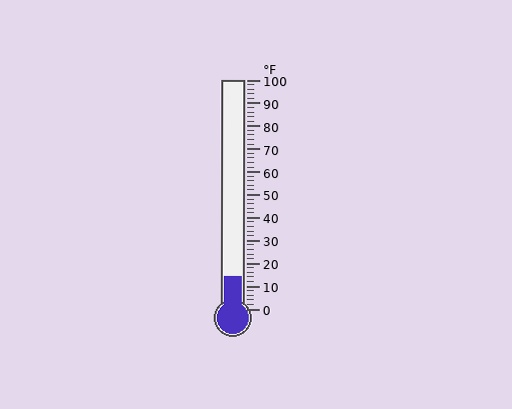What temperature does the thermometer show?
The thermometer shows approximately 14°F.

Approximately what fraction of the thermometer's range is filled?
The thermometer is filled to approximately 15% of its range.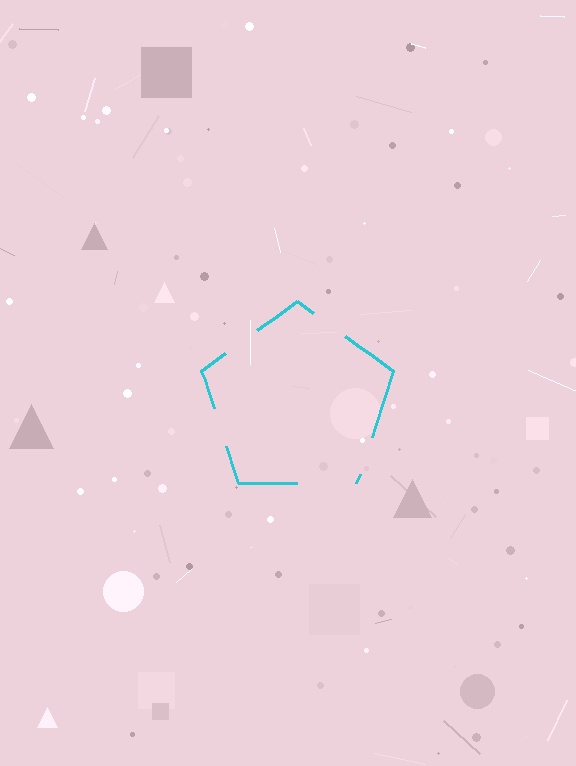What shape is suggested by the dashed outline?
The dashed outline suggests a pentagon.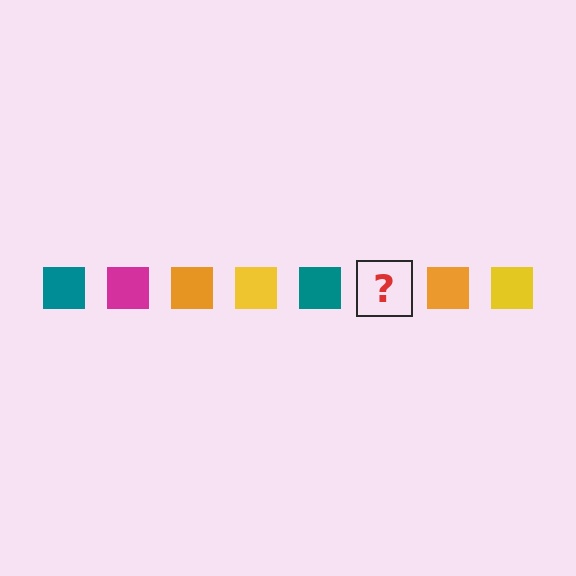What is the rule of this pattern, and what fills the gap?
The rule is that the pattern cycles through teal, magenta, orange, yellow squares. The gap should be filled with a magenta square.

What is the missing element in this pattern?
The missing element is a magenta square.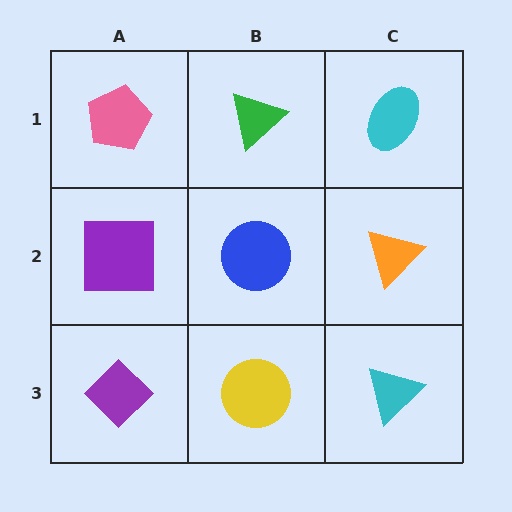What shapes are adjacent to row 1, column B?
A blue circle (row 2, column B), a pink pentagon (row 1, column A), a cyan ellipse (row 1, column C).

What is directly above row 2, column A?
A pink pentagon.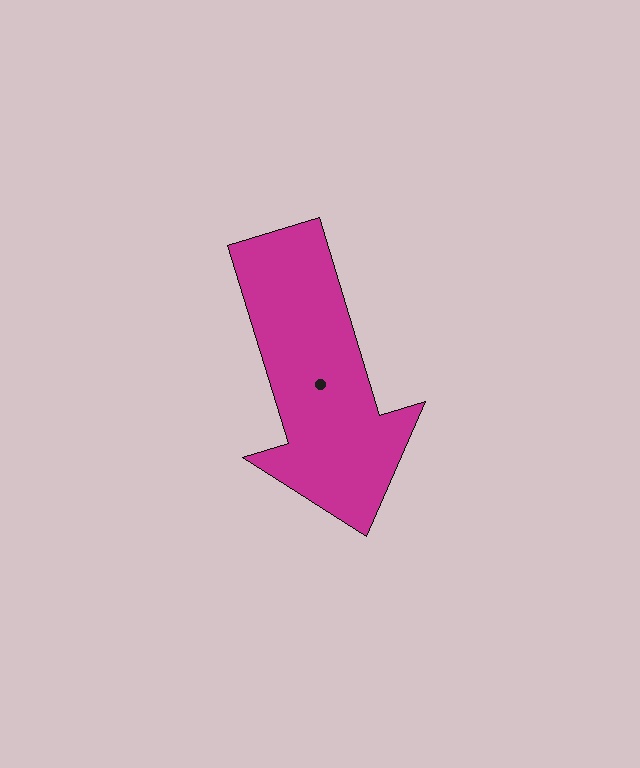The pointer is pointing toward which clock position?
Roughly 5 o'clock.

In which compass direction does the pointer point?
South.